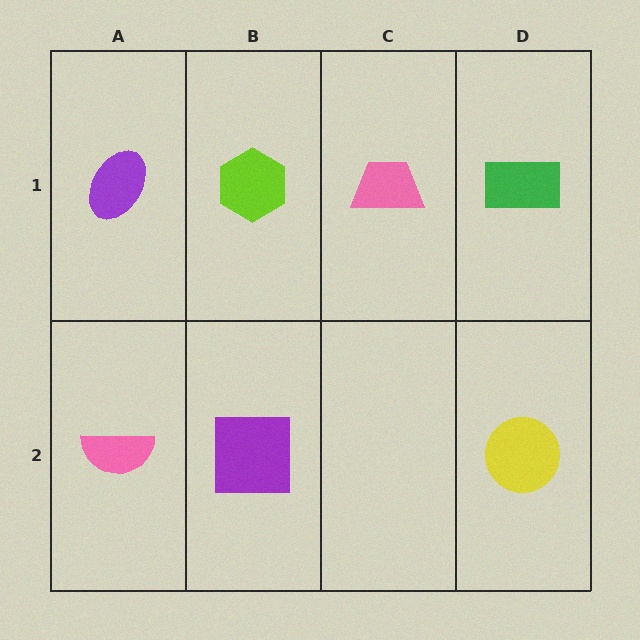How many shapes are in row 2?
3 shapes.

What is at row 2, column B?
A purple square.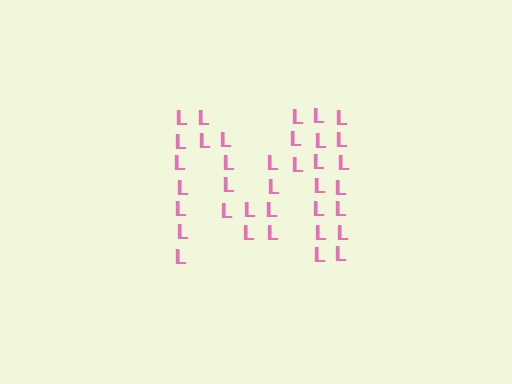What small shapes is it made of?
It is made of small letter L's.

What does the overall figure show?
The overall figure shows the letter M.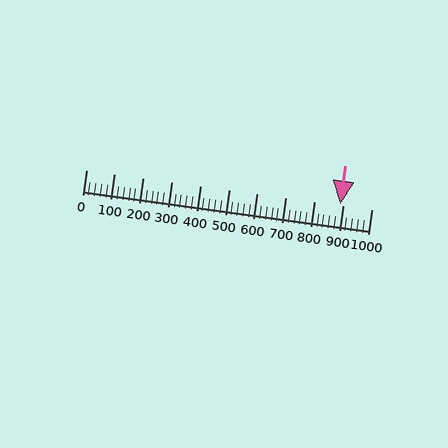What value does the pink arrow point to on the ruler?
The pink arrow points to approximately 890.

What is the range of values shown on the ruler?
The ruler shows values from 0 to 1000.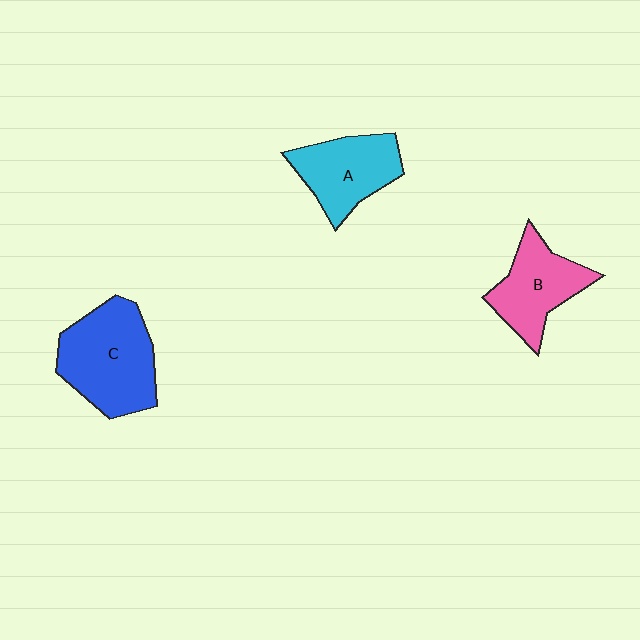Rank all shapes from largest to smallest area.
From largest to smallest: C (blue), A (cyan), B (pink).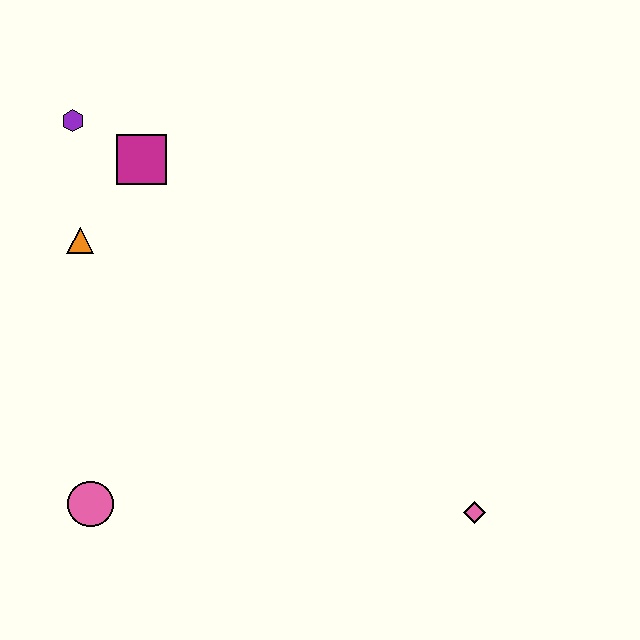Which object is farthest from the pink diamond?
The purple hexagon is farthest from the pink diamond.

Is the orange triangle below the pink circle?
No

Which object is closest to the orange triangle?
The magenta square is closest to the orange triangle.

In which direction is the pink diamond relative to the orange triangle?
The pink diamond is to the right of the orange triangle.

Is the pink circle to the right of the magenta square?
No